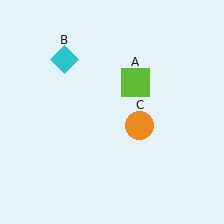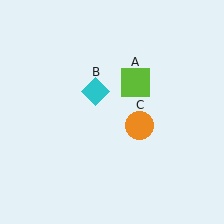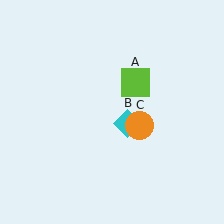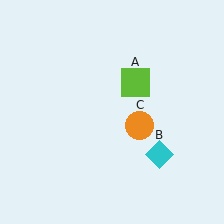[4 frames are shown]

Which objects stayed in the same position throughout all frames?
Lime square (object A) and orange circle (object C) remained stationary.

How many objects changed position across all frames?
1 object changed position: cyan diamond (object B).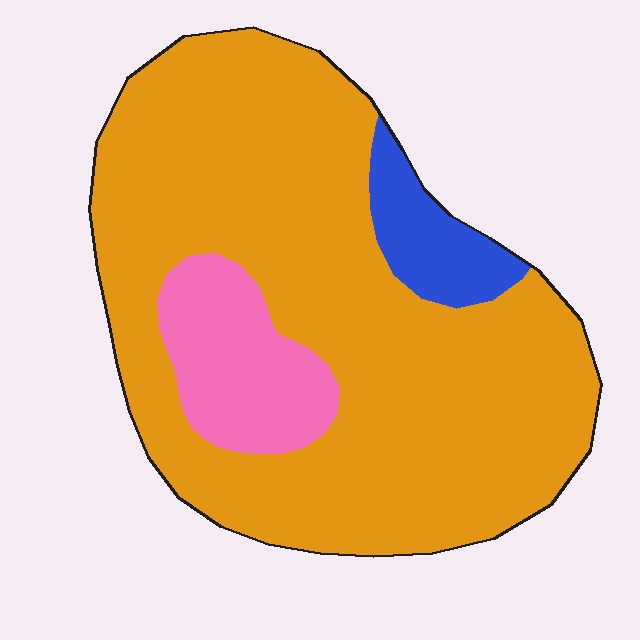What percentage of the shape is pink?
Pink covers about 15% of the shape.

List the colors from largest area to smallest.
From largest to smallest: orange, pink, blue.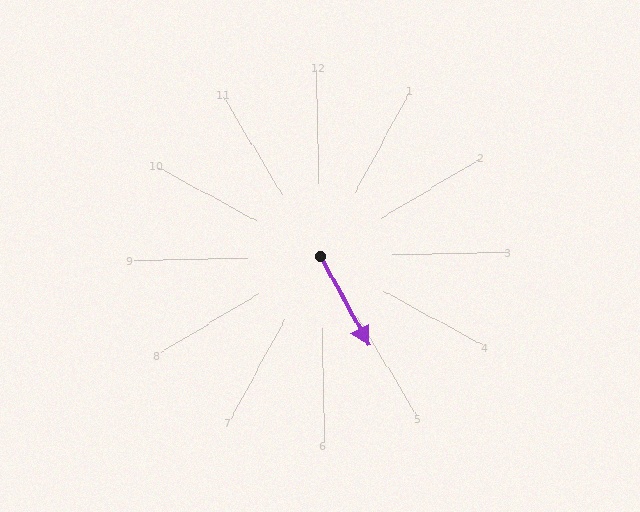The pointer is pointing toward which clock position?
Roughly 5 o'clock.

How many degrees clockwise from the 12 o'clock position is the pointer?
Approximately 153 degrees.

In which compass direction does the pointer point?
Southeast.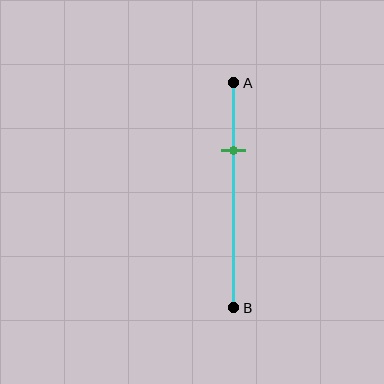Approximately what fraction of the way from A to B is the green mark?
The green mark is approximately 30% of the way from A to B.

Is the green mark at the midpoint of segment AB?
No, the mark is at about 30% from A, not at the 50% midpoint.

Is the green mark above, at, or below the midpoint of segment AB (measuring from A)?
The green mark is above the midpoint of segment AB.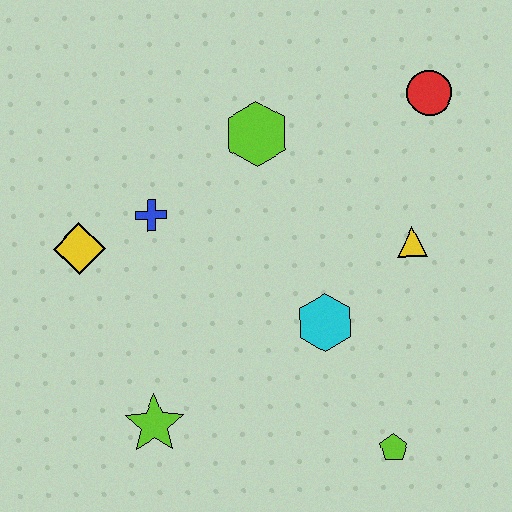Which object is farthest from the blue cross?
The lime pentagon is farthest from the blue cross.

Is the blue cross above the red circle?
No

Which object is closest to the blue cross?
The yellow diamond is closest to the blue cross.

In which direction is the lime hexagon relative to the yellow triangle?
The lime hexagon is to the left of the yellow triangle.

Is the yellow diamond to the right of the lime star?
No